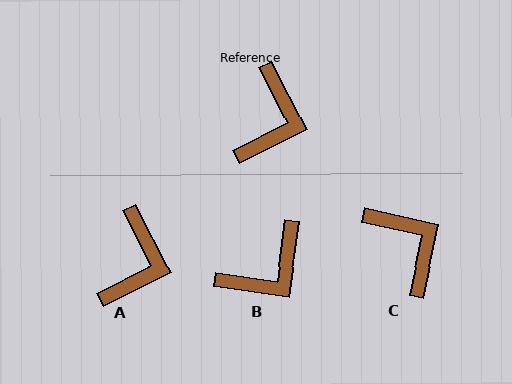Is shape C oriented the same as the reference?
No, it is off by about 50 degrees.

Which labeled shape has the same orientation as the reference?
A.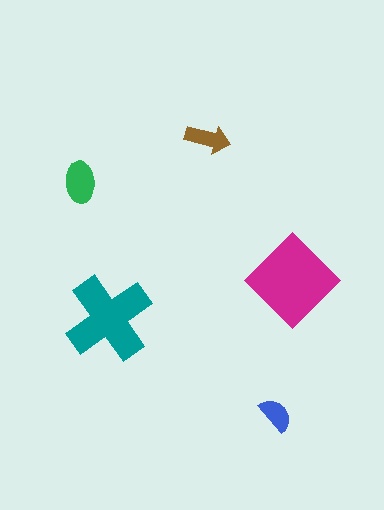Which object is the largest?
The magenta diamond.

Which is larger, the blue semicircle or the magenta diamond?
The magenta diamond.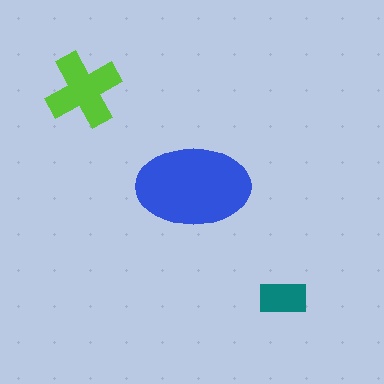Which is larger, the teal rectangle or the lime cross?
The lime cross.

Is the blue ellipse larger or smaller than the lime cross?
Larger.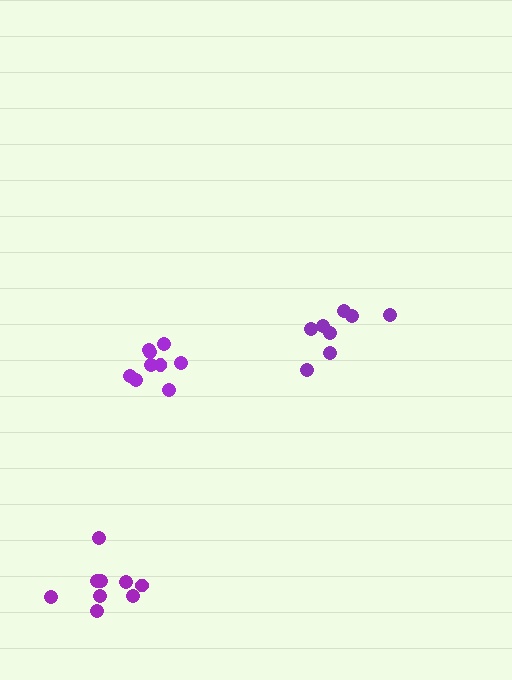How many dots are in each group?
Group 1: 8 dots, Group 2: 9 dots, Group 3: 9 dots (26 total).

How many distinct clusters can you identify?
There are 3 distinct clusters.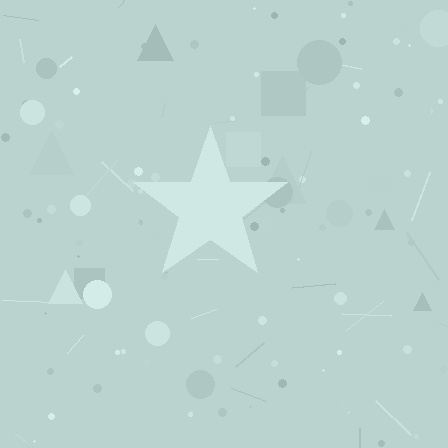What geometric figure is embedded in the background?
A star is embedded in the background.